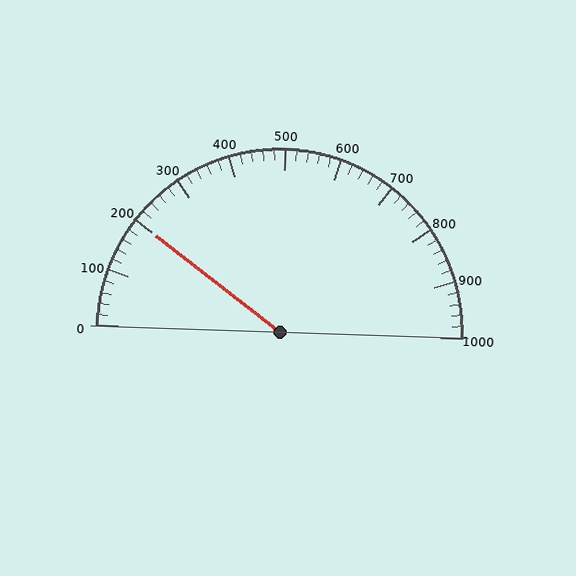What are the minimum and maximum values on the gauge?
The gauge ranges from 0 to 1000.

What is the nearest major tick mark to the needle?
The nearest major tick mark is 200.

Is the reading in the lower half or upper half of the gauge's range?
The reading is in the lower half of the range (0 to 1000).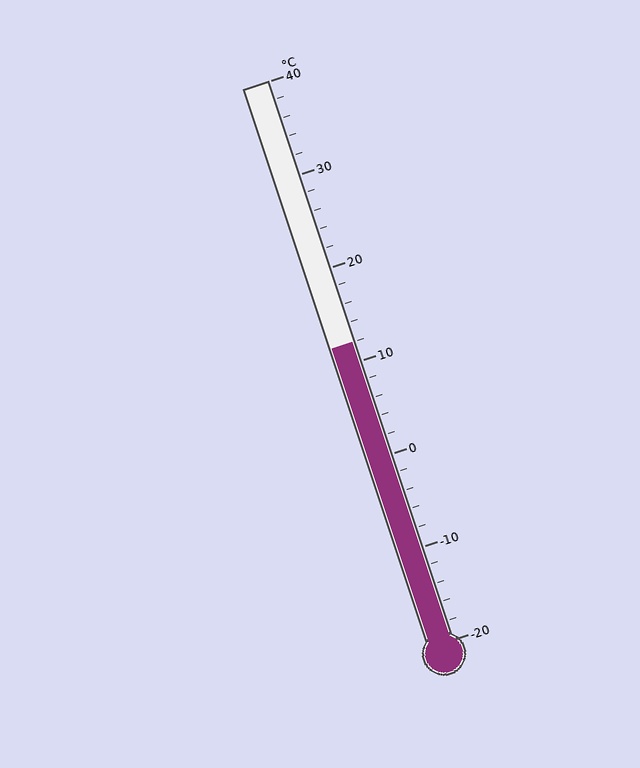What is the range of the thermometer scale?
The thermometer scale ranges from -20°C to 40°C.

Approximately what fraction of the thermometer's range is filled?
The thermometer is filled to approximately 55% of its range.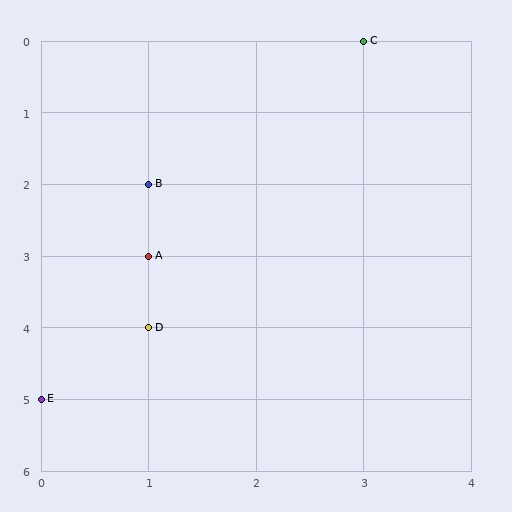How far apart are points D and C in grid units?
Points D and C are 2 columns and 4 rows apart (about 4.5 grid units diagonally).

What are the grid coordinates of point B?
Point B is at grid coordinates (1, 2).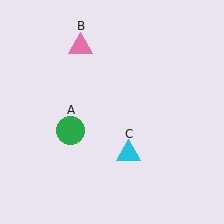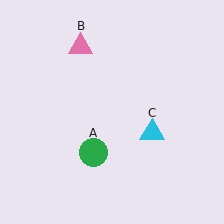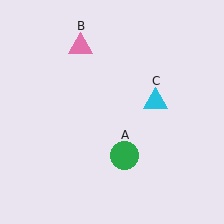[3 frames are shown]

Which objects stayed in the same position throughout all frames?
Pink triangle (object B) remained stationary.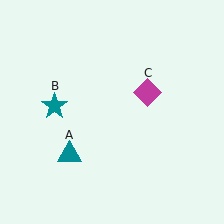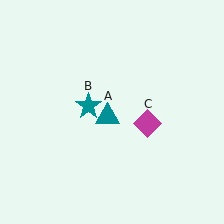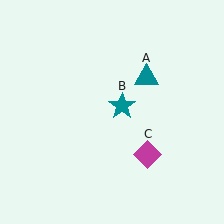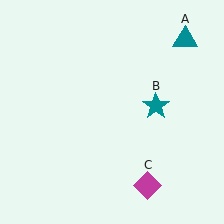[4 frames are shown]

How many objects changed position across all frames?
3 objects changed position: teal triangle (object A), teal star (object B), magenta diamond (object C).